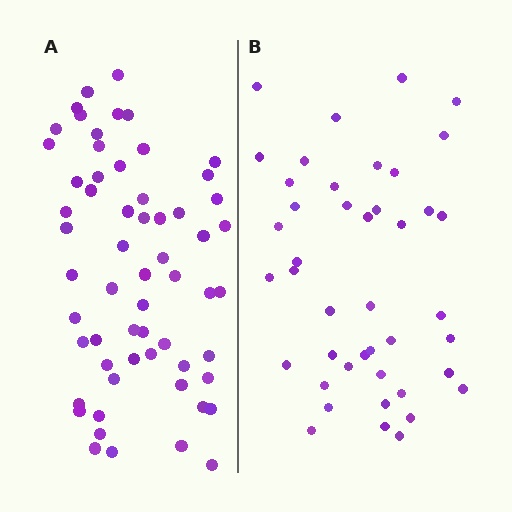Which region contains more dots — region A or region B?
Region A (the left region) has more dots.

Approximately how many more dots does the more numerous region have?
Region A has approximately 15 more dots than region B.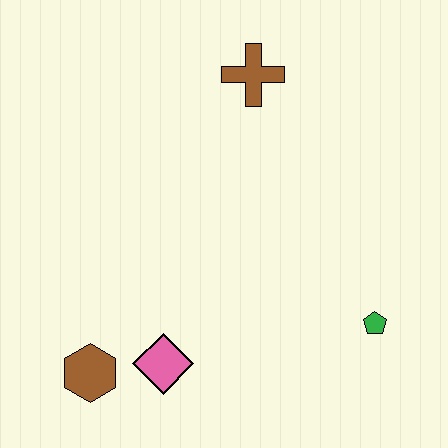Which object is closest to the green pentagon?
The pink diamond is closest to the green pentagon.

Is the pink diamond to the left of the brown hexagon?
No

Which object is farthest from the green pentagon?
The brown hexagon is farthest from the green pentagon.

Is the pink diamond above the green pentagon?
No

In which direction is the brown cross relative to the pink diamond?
The brown cross is above the pink diamond.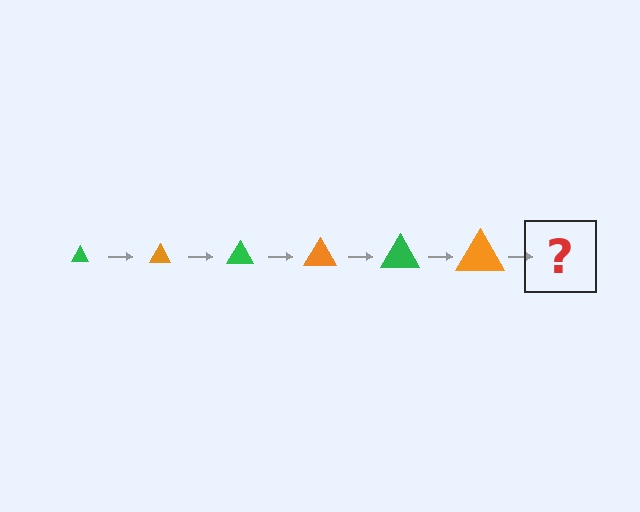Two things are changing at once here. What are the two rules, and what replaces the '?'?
The two rules are that the triangle grows larger each step and the color cycles through green and orange. The '?' should be a green triangle, larger than the previous one.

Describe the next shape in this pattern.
It should be a green triangle, larger than the previous one.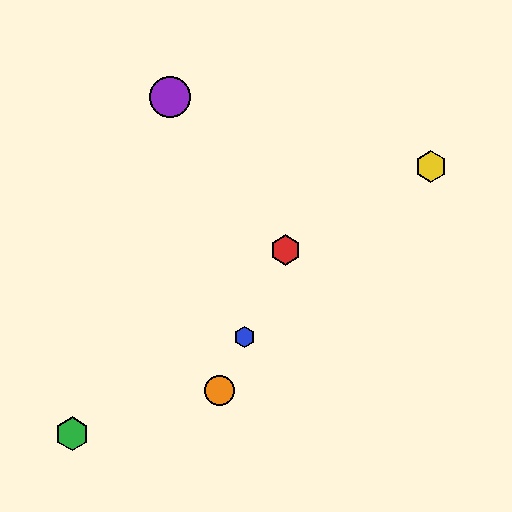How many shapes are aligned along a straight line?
3 shapes (the red hexagon, the blue hexagon, the orange circle) are aligned along a straight line.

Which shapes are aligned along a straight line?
The red hexagon, the blue hexagon, the orange circle are aligned along a straight line.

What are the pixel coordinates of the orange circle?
The orange circle is at (220, 390).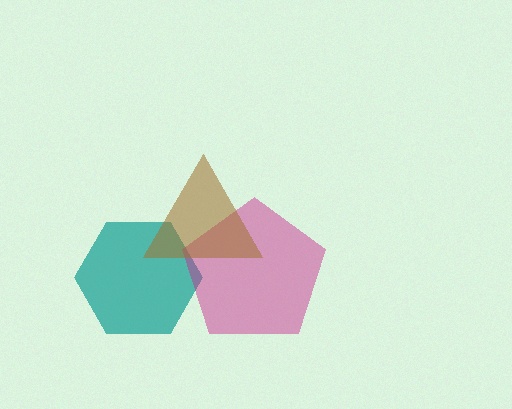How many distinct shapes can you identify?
There are 3 distinct shapes: a teal hexagon, a magenta pentagon, a brown triangle.